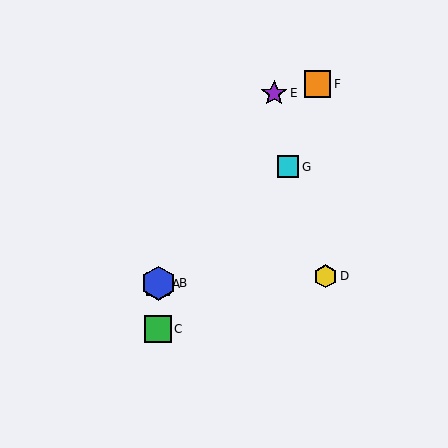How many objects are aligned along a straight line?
3 objects (A, B, G) are aligned along a straight line.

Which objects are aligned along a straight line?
Objects A, B, G are aligned along a straight line.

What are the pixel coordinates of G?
Object G is at (288, 167).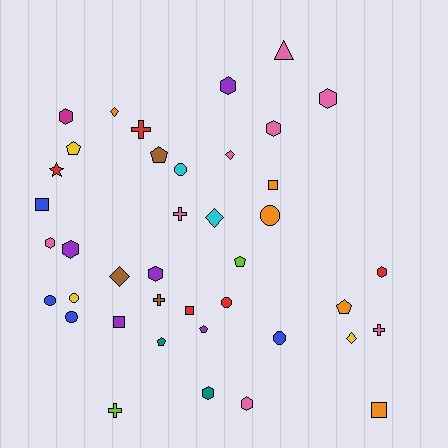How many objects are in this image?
There are 40 objects.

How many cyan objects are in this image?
There are 2 cyan objects.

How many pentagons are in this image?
There are 6 pentagons.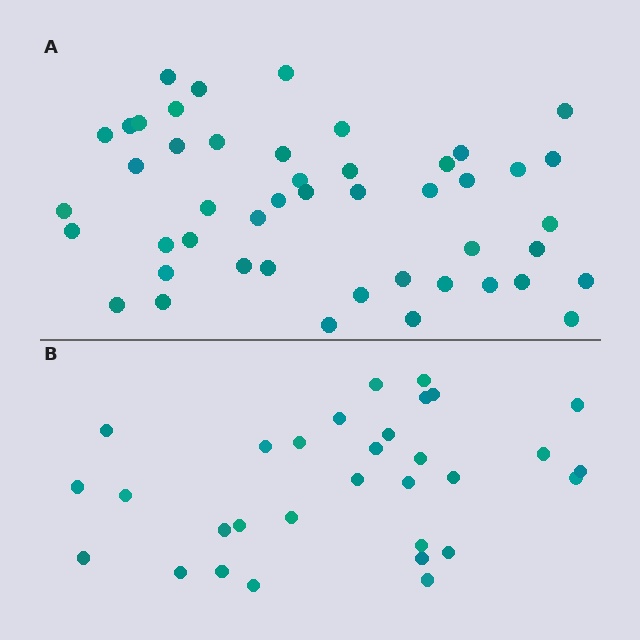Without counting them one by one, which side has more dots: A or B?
Region A (the top region) has more dots.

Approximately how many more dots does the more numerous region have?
Region A has approximately 15 more dots than region B.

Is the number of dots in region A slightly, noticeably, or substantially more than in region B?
Region A has substantially more. The ratio is roughly 1.5 to 1.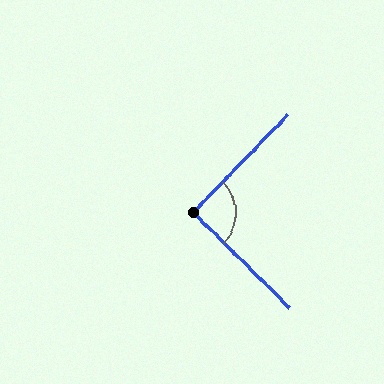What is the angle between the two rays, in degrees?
Approximately 91 degrees.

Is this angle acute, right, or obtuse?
It is approximately a right angle.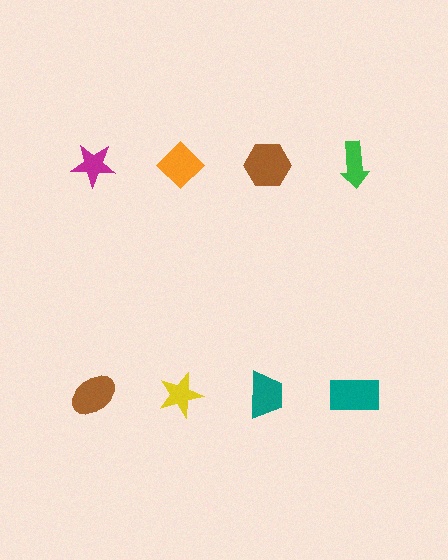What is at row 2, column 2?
A yellow star.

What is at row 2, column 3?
A teal trapezoid.